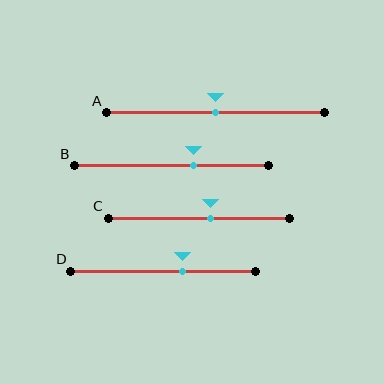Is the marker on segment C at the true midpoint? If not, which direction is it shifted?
No, the marker on segment C is shifted to the right by about 7% of the segment length.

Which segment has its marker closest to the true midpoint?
Segment A has its marker closest to the true midpoint.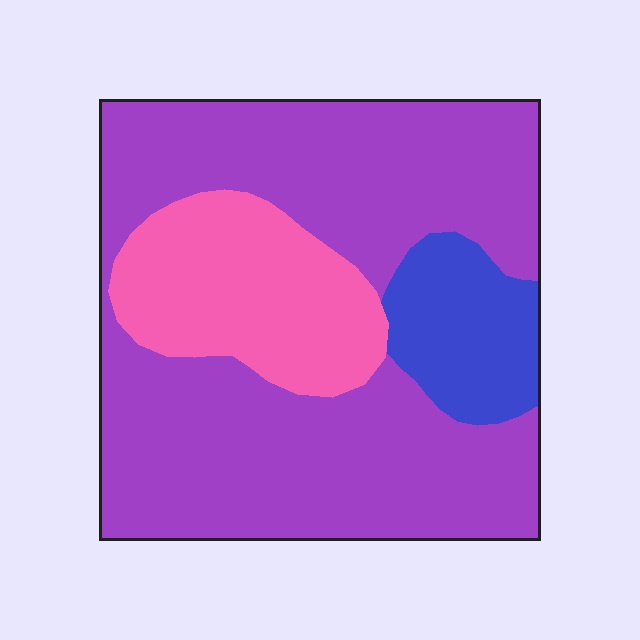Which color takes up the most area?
Purple, at roughly 70%.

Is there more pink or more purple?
Purple.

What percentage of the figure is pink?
Pink covers 20% of the figure.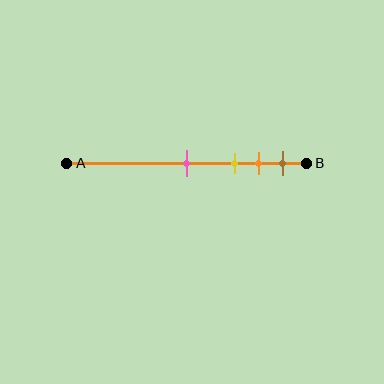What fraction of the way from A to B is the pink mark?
The pink mark is approximately 50% (0.5) of the way from A to B.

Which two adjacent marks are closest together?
The orange and brown marks are the closest adjacent pair.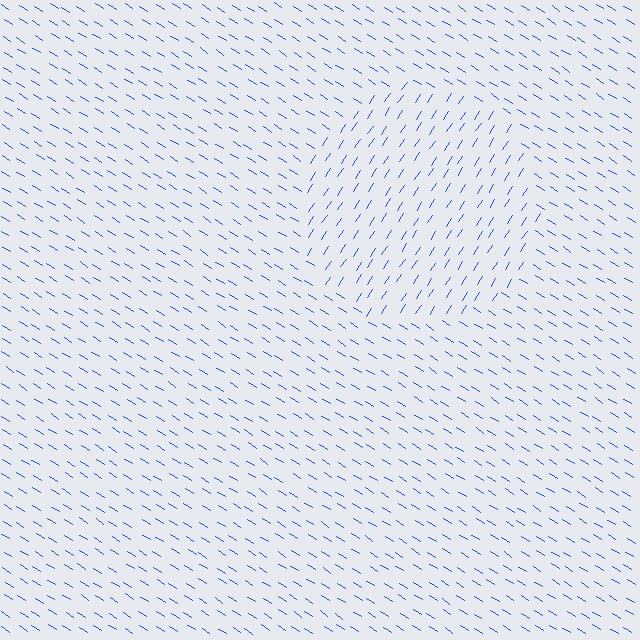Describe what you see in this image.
The image is filled with small blue line segments. A circle region in the image has lines oriented differently from the surrounding lines, creating a visible texture boundary.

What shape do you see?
I see a circle.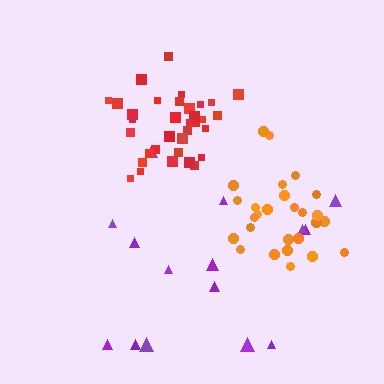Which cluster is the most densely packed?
Red.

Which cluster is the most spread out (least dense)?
Purple.